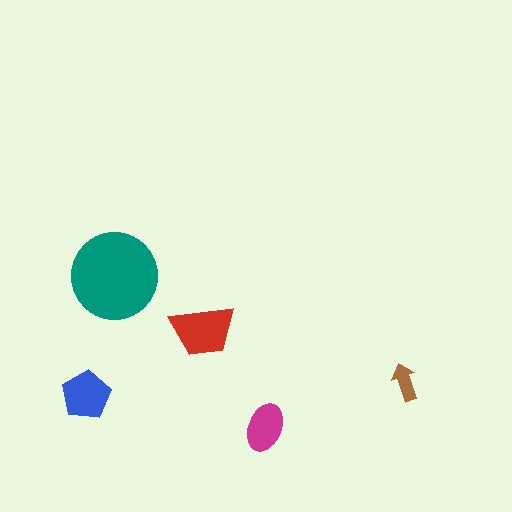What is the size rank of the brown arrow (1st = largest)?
5th.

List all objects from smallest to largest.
The brown arrow, the magenta ellipse, the blue pentagon, the red trapezoid, the teal circle.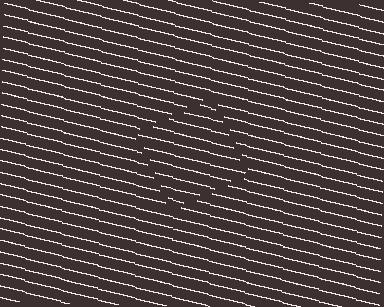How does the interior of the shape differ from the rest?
The interior of the shape contains the same grating, shifted by half a period — the contour is defined by the phase discontinuity where line-ends from the inner and outer gratings abut.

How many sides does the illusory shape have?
4 sides — the line-ends trace a square.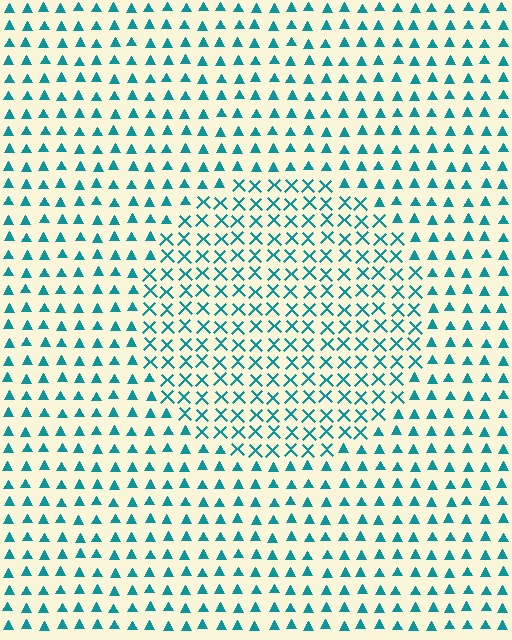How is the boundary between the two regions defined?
The boundary is defined by a change in element shape: X marks inside vs. triangles outside. All elements share the same color and spacing.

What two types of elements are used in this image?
The image uses X marks inside the circle region and triangles outside it.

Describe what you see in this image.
The image is filled with small teal elements arranged in a uniform grid. A circle-shaped region contains X marks, while the surrounding area contains triangles. The boundary is defined purely by the change in element shape.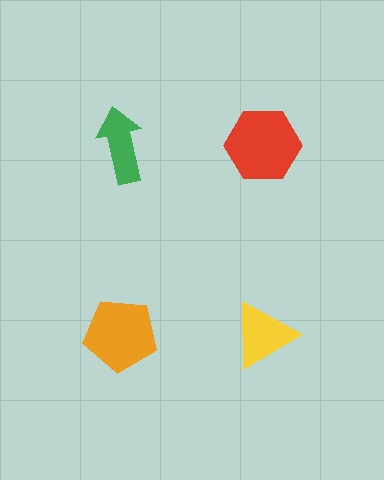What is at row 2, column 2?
A yellow triangle.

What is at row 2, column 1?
An orange pentagon.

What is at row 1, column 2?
A red hexagon.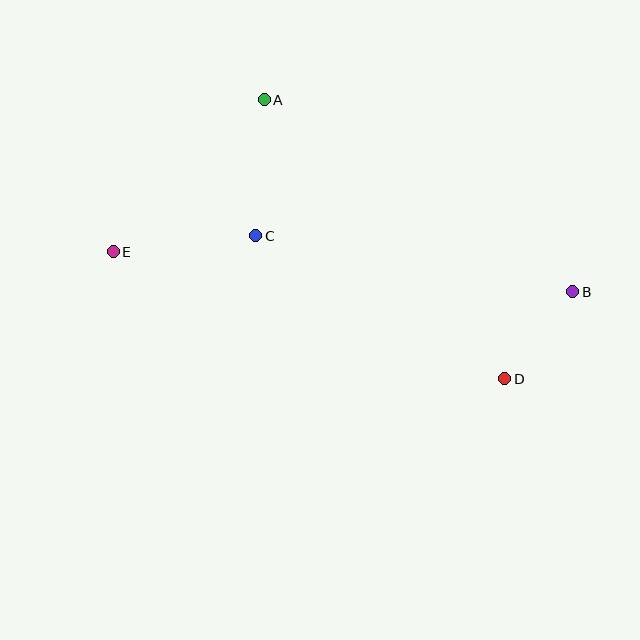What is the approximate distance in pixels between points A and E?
The distance between A and E is approximately 214 pixels.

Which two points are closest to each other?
Points B and D are closest to each other.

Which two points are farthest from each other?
Points B and E are farthest from each other.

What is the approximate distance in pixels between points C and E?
The distance between C and E is approximately 143 pixels.